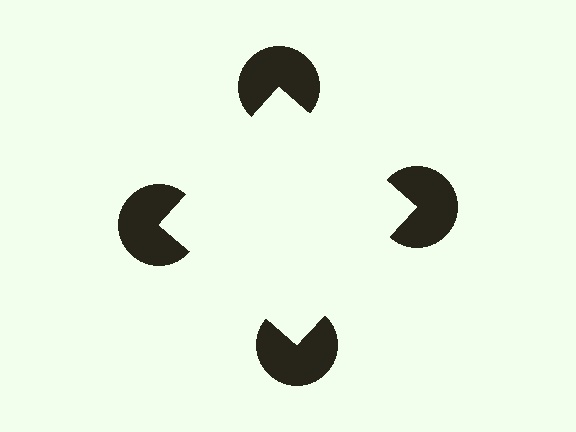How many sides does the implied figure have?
4 sides.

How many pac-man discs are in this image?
There are 4 — one at each vertex of the illusory square.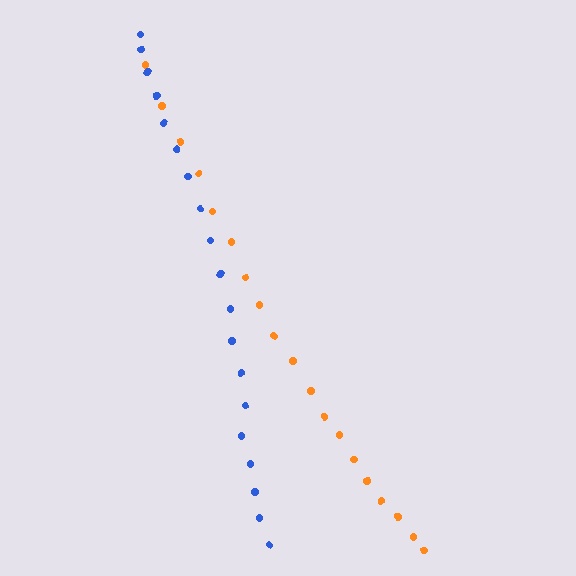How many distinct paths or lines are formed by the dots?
There are 2 distinct paths.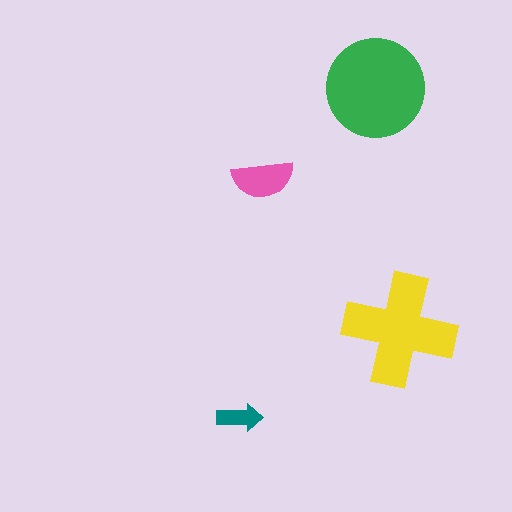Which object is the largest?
The green circle.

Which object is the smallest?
The teal arrow.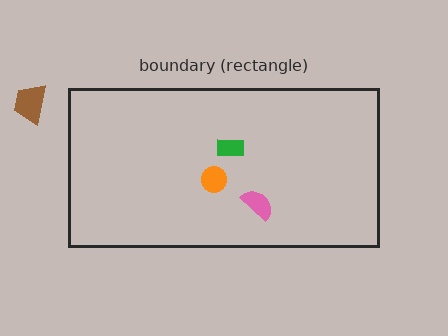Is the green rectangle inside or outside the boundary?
Inside.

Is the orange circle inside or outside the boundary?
Inside.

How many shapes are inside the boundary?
3 inside, 1 outside.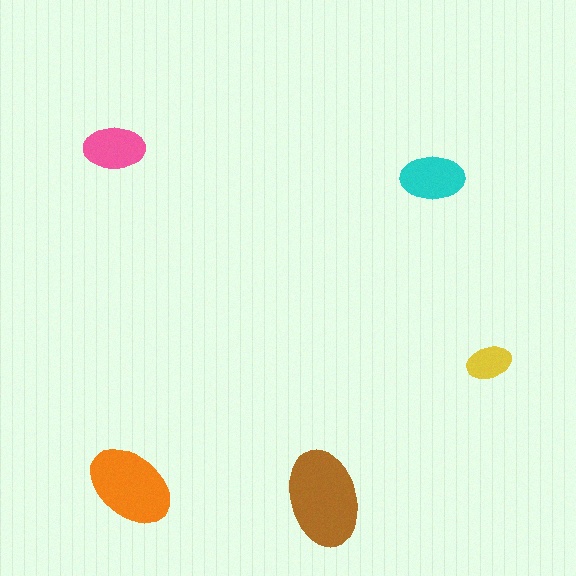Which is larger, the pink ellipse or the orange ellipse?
The orange one.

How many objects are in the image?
There are 5 objects in the image.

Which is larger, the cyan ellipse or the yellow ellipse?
The cyan one.